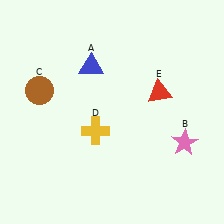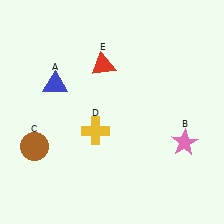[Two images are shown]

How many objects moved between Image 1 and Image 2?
3 objects moved between the two images.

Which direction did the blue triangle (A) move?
The blue triangle (A) moved left.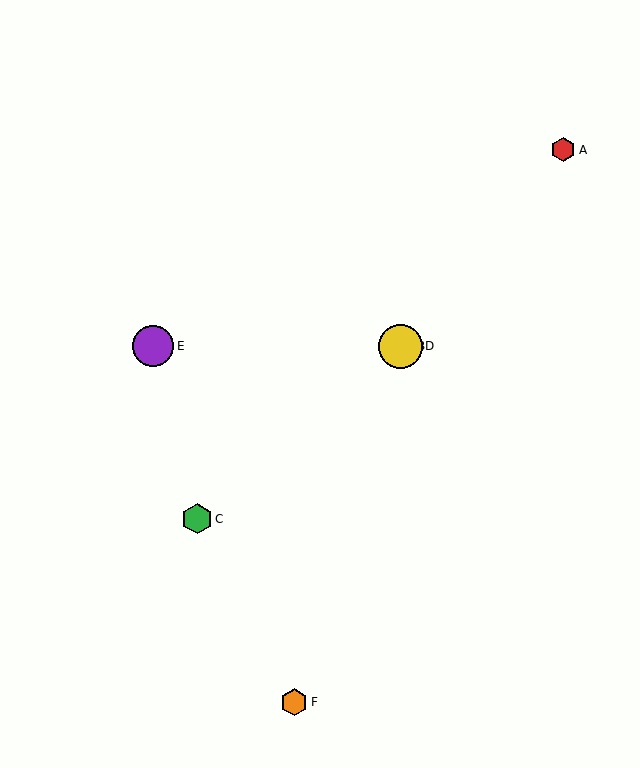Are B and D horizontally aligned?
Yes, both are at y≈346.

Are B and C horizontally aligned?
No, B is at y≈346 and C is at y≈519.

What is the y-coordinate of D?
Object D is at y≈346.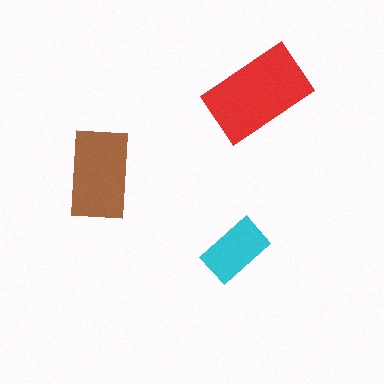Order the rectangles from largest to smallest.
the red one, the brown one, the cyan one.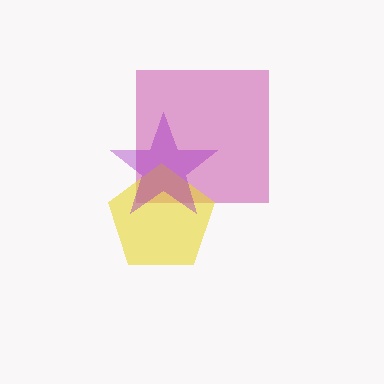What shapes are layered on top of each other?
The layered shapes are: a magenta square, a yellow pentagon, a purple star.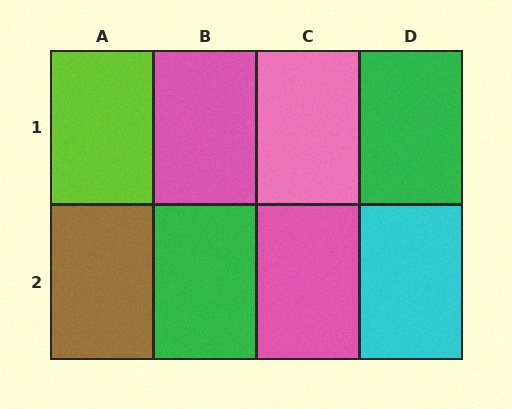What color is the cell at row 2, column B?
Green.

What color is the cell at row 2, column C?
Pink.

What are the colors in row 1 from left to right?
Lime, pink, pink, green.